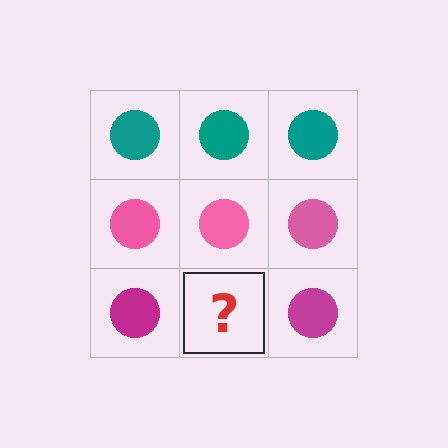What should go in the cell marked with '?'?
The missing cell should contain a magenta circle.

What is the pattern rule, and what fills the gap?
The rule is that each row has a consistent color. The gap should be filled with a magenta circle.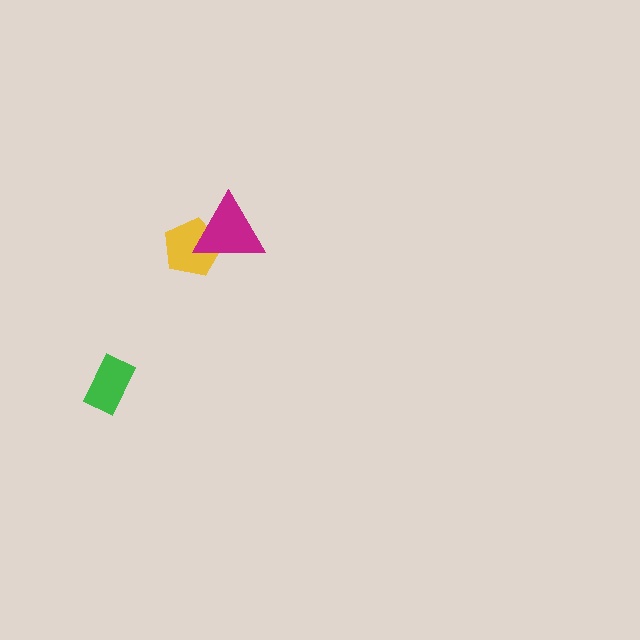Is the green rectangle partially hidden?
No, no other shape covers it.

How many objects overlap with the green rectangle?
0 objects overlap with the green rectangle.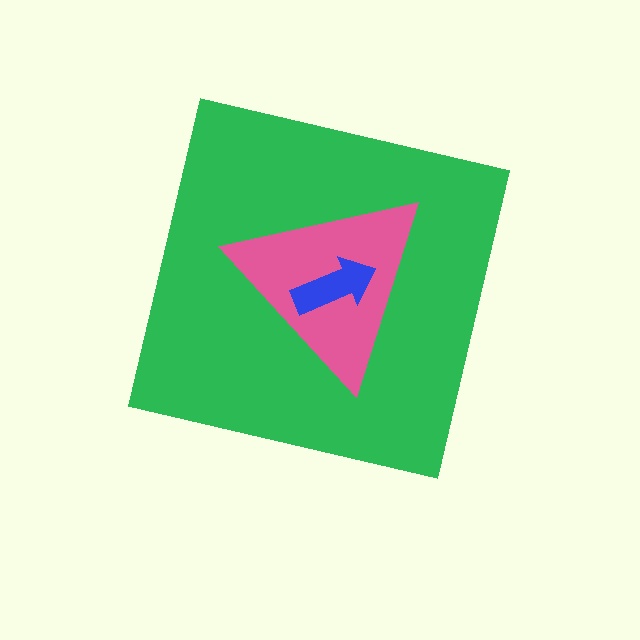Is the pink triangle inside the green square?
Yes.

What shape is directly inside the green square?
The pink triangle.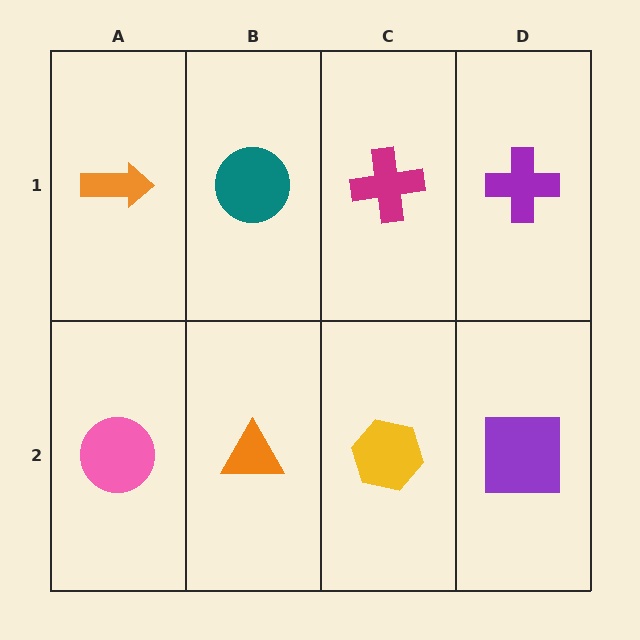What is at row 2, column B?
An orange triangle.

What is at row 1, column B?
A teal circle.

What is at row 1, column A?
An orange arrow.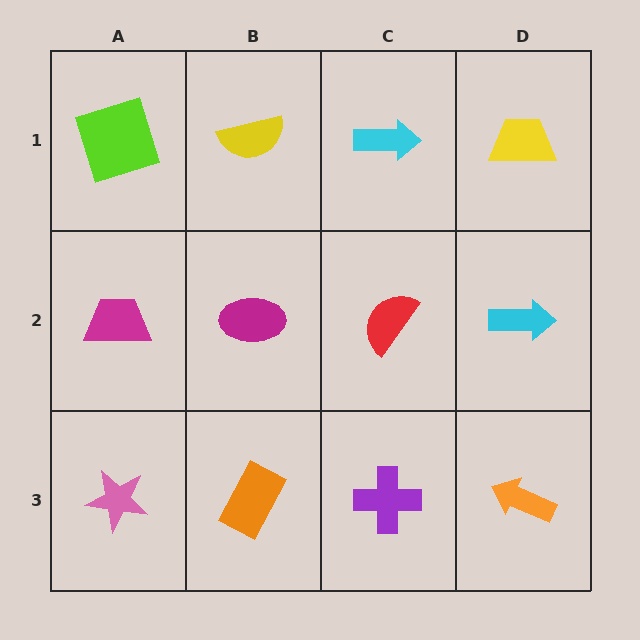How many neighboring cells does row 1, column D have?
2.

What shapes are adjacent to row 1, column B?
A magenta ellipse (row 2, column B), a lime square (row 1, column A), a cyan arrow (row 1, column C).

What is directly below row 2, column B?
An orange rectangle.